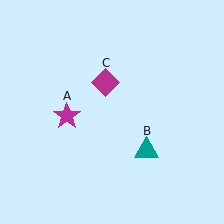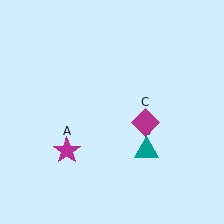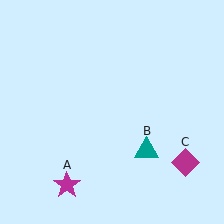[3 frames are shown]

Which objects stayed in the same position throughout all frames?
Teal triangle (object B) remained stationary.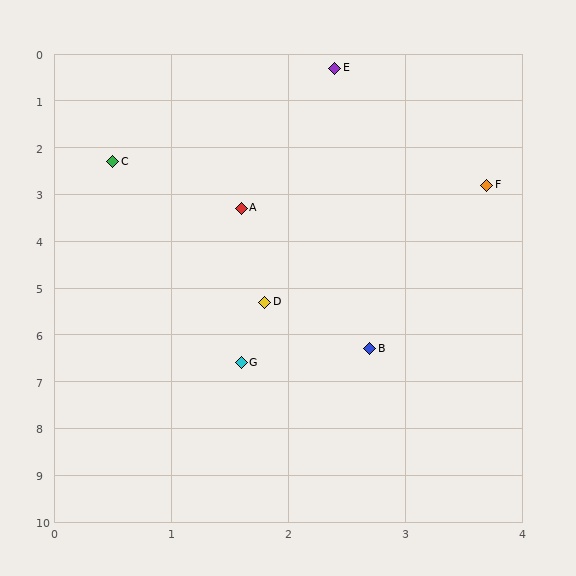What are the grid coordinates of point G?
Point G is at approximately (1.6, 6.6).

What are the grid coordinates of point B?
Point B is at approximately (2.7, 6.3).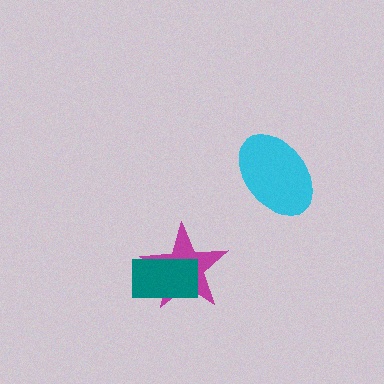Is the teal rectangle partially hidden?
No, no other shape covers it.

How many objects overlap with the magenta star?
1 object overlaps with the magenta star.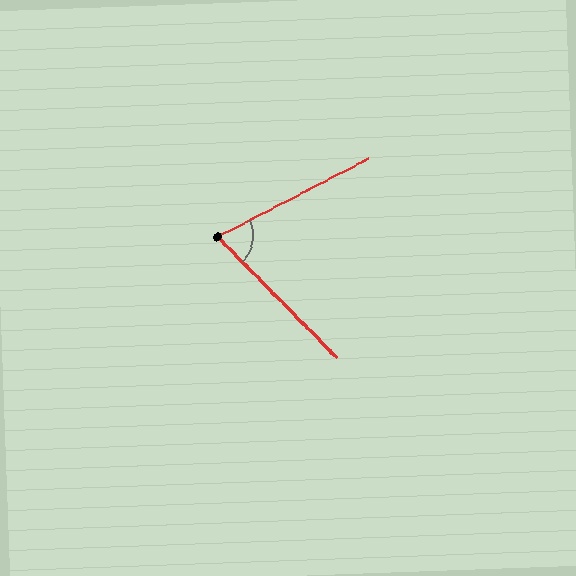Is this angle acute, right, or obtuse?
It is acute.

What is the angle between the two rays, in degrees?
Approximately 73 degrees.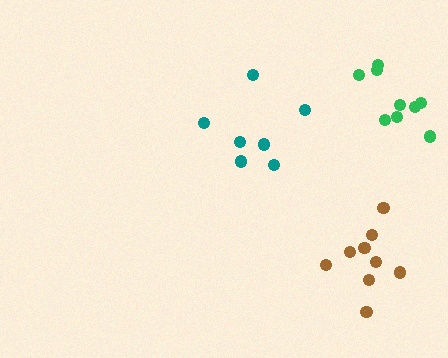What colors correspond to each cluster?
The clusters are colored: brown, green, teal.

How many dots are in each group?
Group 1: 9 dots, Group 2: 9 dots, Group 3: 7 dots (25 total).